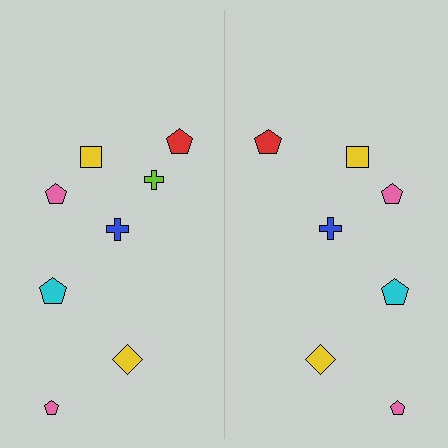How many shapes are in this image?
There are 15 shapes in this image.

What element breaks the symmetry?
A lime cross is missing from the right side.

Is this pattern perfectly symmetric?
No, the pattern is not perfectly symmetric. A lime cross is missing from the right side.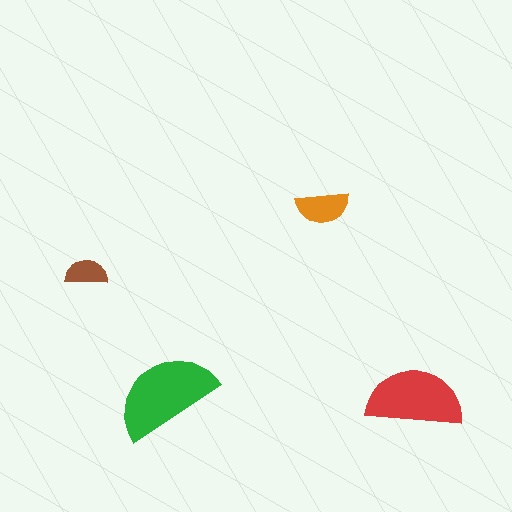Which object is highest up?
The orange semicircle is topmost.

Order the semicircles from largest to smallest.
the green one, the red one, the orange one, the brown one.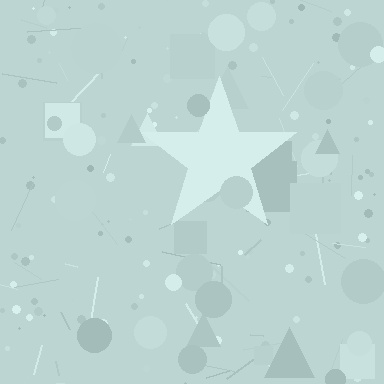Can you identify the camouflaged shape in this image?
The camouflaged shape is a star.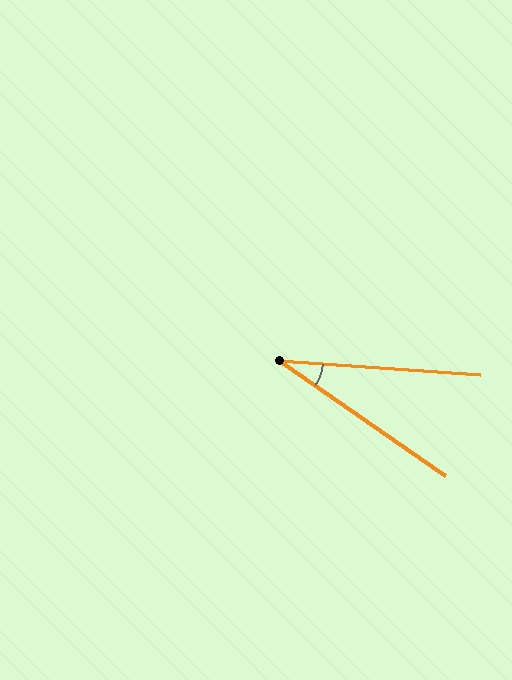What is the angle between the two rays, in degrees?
Approximately 31 degrees.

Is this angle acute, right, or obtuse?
It is acute.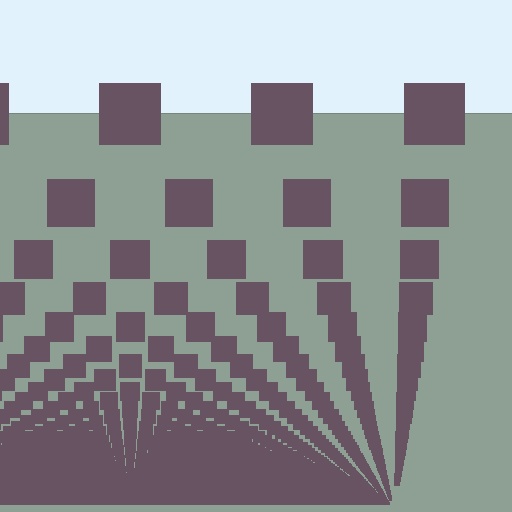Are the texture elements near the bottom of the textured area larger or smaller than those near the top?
Smaller. The gradient is inverted — elements near the bottom are smaller and denser.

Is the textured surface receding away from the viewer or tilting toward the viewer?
The surface appears to tilt toward the viewer. Texture elements get larger and sparser toward the top.